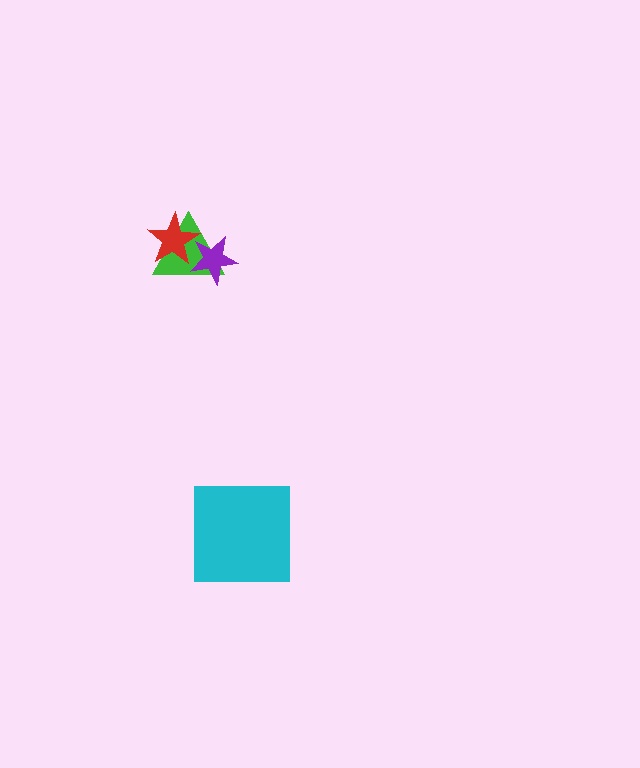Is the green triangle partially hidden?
Yes, it is partially covered by another shape.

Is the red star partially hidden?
Yes, it is partially covered by another shape.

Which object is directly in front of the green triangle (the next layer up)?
The red star is directly in front of the green triangle.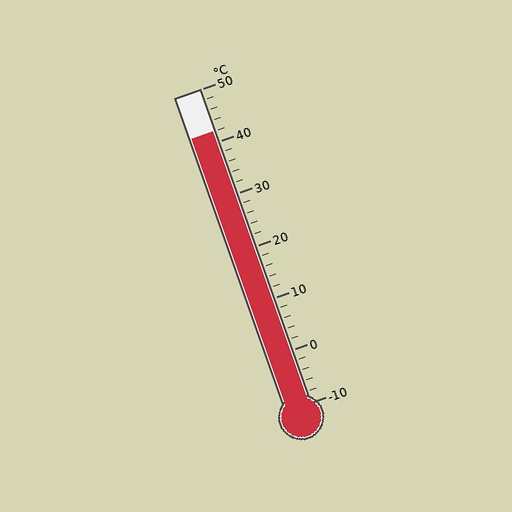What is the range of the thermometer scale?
The thermometer scale ranges from -10°C to 50°C.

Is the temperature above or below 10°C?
The temperature is above 10°C.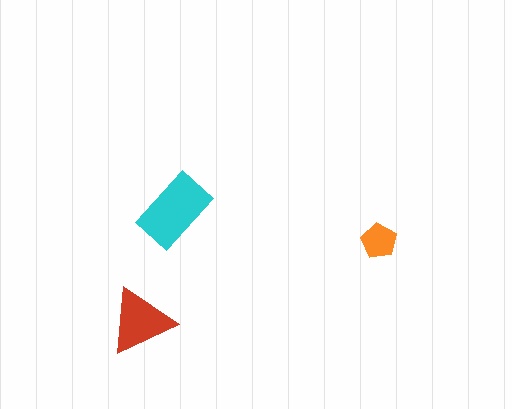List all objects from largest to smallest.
The cyan rectangle, the red triangle, the orange pentagon.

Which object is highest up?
The cyan rectangle is topmost.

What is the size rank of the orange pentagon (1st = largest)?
3rd.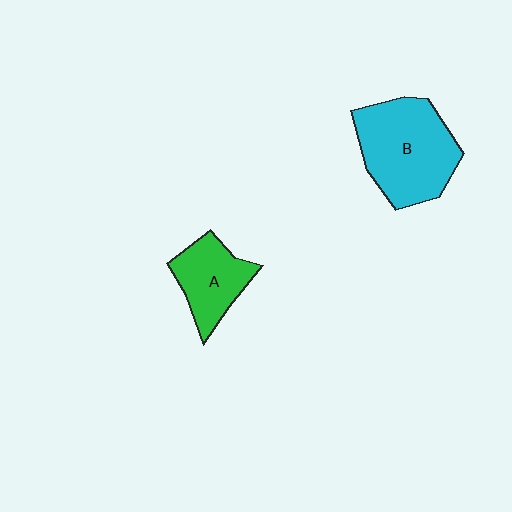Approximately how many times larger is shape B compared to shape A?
Approximately 1.7 times.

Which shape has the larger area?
Shape B (cyan).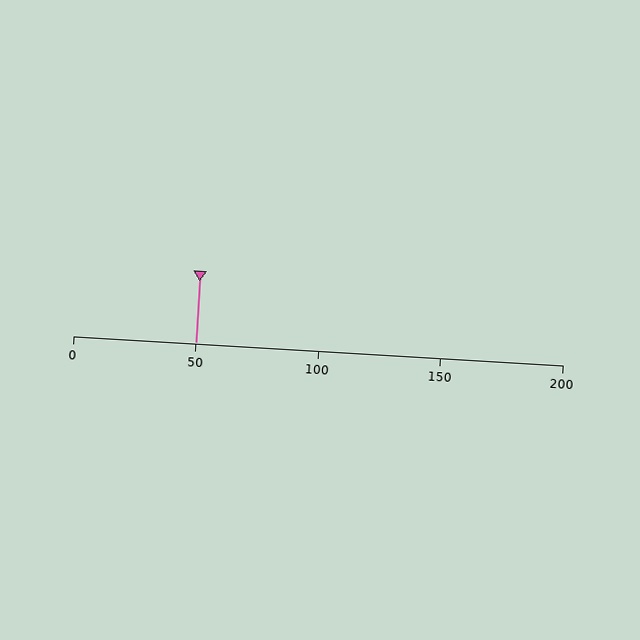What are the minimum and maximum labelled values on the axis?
The axis runs from 0 to 200.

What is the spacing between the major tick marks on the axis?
The major ticks are spaced 50 apart.